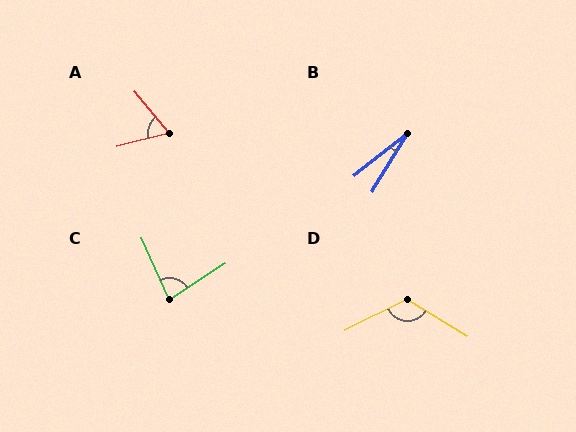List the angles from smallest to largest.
B (20°), A (65°), C (82°), D (122°).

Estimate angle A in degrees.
Approximately 65 degrees.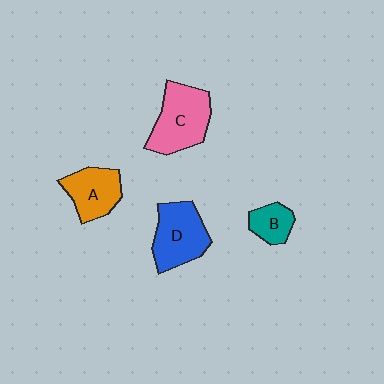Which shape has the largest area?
Shape C (pink).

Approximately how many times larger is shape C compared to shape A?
Approximately 1.4 times.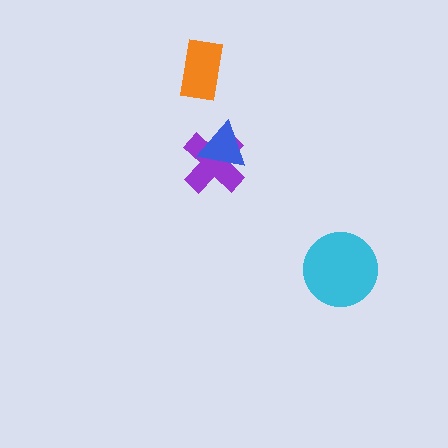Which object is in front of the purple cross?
The blue triangle is in front of the purple cross.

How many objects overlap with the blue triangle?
1 object overlaps with the blue triangle.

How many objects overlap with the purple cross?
1 object overlaps with the purple cross.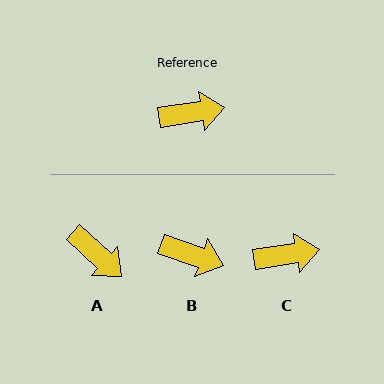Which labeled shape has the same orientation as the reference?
C.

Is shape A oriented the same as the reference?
No, it is off by about 51 degrees.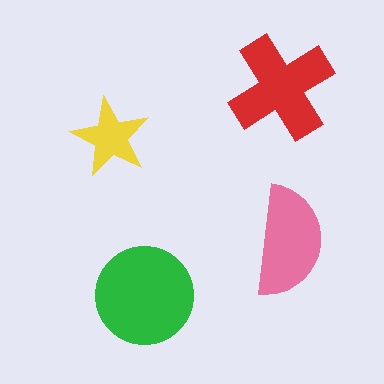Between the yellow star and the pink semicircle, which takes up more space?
The pink semicircle.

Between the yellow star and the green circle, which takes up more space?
The green circle.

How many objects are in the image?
There are 4 objects in the image.